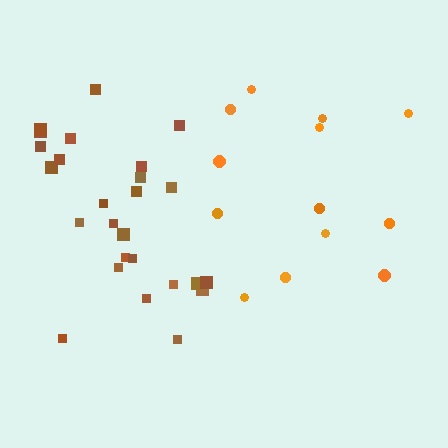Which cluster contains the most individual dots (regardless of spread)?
Brown (26).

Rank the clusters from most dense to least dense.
brown, orange.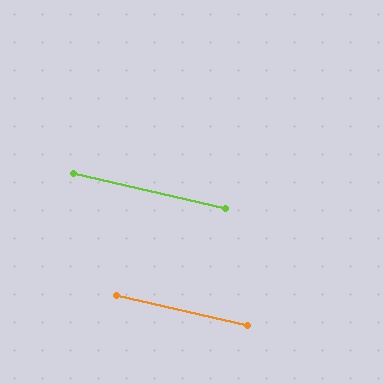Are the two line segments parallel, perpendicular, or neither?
Parallel — their directions differ by only 0.0°.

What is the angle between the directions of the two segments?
Approximately 0 degrees.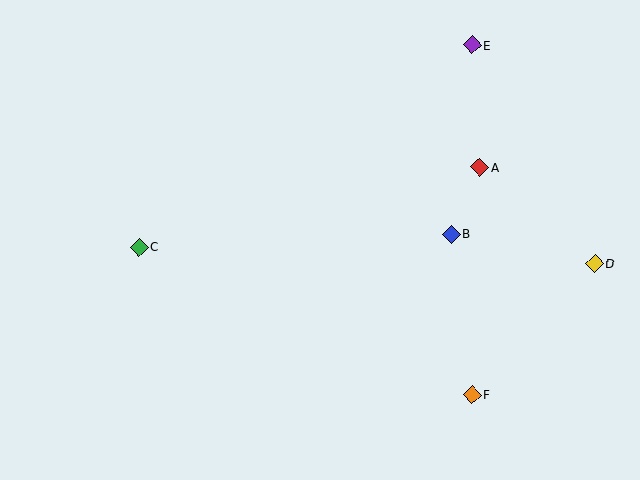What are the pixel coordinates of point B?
Point B is at (452, 234).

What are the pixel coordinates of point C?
Point C is at (139, 247).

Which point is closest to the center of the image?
Point B at (452, 234) is closest to the center.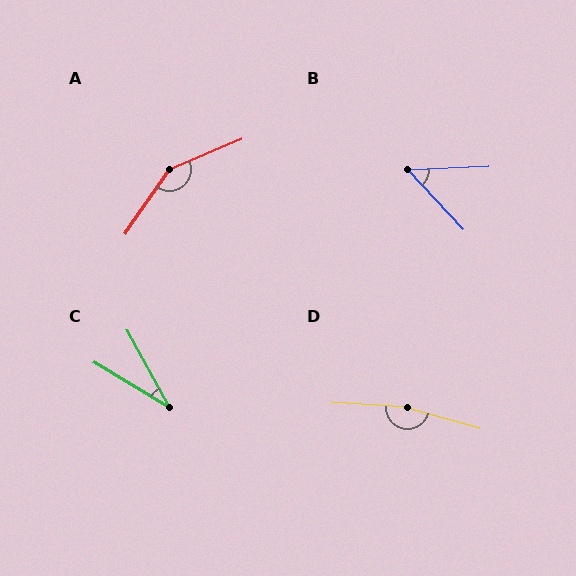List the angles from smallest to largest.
C (30°), B (50°), A (148°), D (167°).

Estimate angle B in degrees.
Approximately 50 degrees.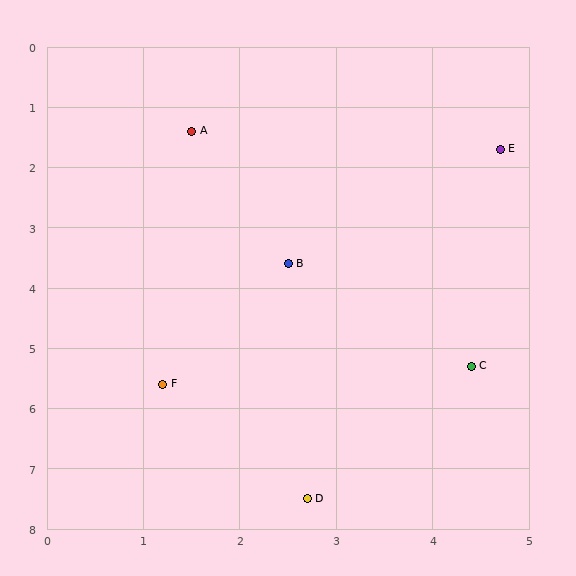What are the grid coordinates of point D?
Point D is at approximately (2.7, 7.5).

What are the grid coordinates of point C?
Point C is at approximately (4.4, 5.3).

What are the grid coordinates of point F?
Point F is at approximately (1.2, 5.6).